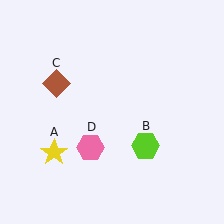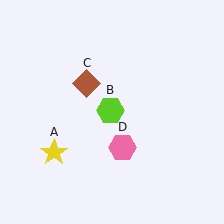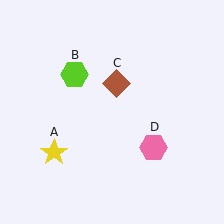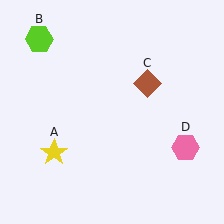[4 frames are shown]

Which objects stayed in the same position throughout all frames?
Yellow star (object A) remained stationary.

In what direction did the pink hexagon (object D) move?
The pink hexagon (object D) moved right.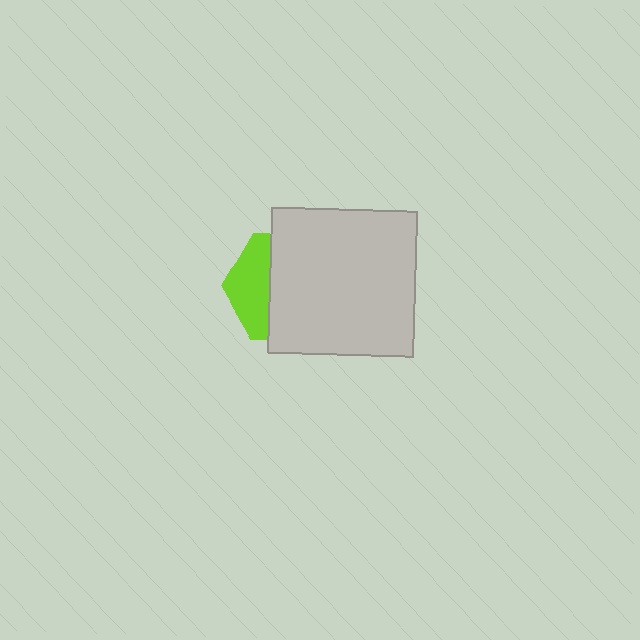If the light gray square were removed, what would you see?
You would see the complete lime hexagon.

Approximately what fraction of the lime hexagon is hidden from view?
Roughly 65% of the lime hexagon is hidden behind the light gray square.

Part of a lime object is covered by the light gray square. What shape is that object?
It is a hexagon.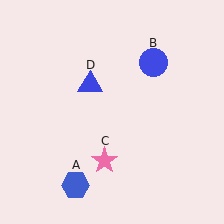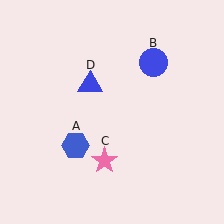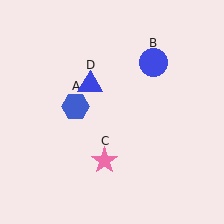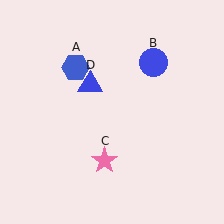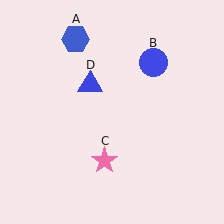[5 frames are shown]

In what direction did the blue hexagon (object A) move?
The blue hexagon (object A) moved up.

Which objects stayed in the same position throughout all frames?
Blue circle (object B) and pink star (object C) and blue triangle (object D) remained stationary.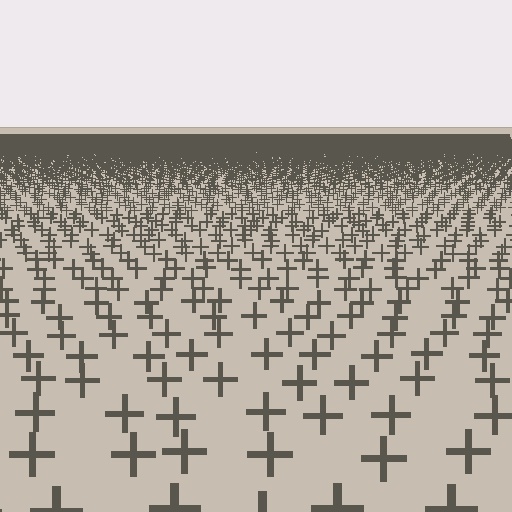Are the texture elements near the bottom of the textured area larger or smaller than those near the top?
Larger. Near the bottom, elements are closer to the viewer and appear at a bigger on-screen size.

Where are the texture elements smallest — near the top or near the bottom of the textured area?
Near the top.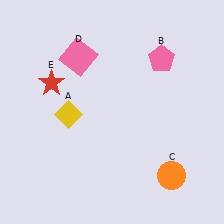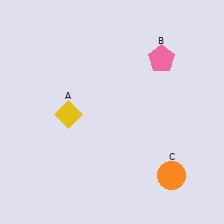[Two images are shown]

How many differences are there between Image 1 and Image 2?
There are 2 differences between the two images.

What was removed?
The pink square (D), the red star (E) were removed in Image 2.